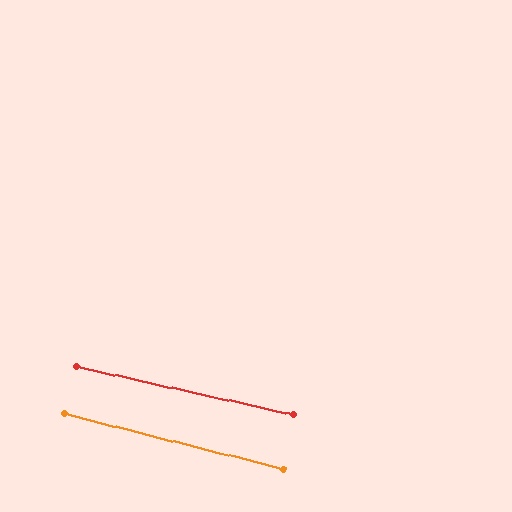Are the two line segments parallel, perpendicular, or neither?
Parallel — their directions differ by only 1.7°.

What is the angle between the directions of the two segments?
Approximately 2 degrees.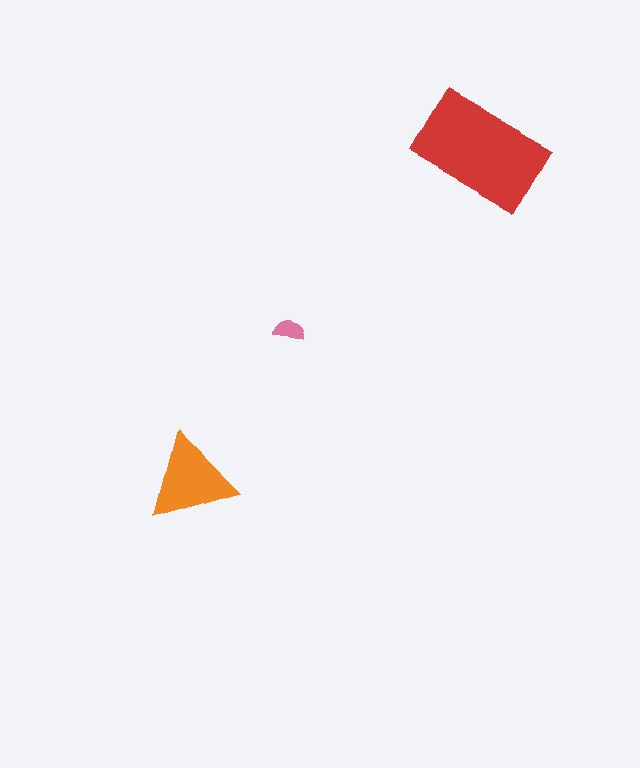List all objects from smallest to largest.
The pink semicircle, the orange triangle, the red rectangle.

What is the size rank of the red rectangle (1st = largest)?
1st.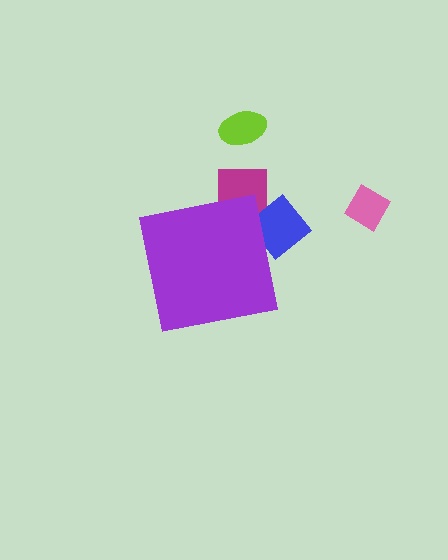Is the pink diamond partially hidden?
No, the pink diamond is fully visible.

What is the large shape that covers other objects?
A purple square.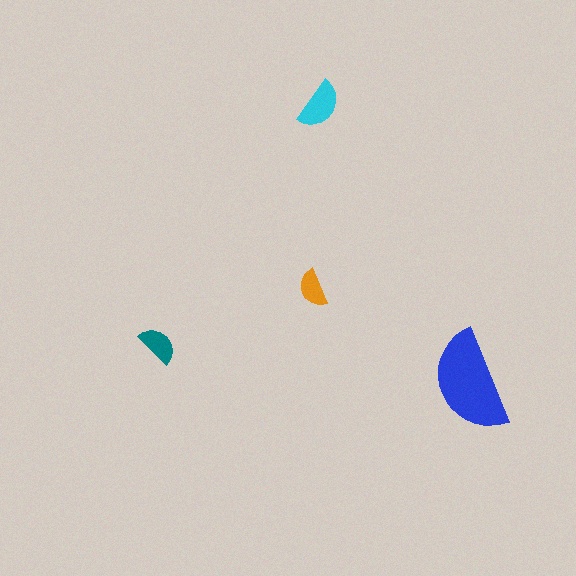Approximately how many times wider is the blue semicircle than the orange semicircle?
About 2.5 times wider.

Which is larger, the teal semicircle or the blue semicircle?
The blue one.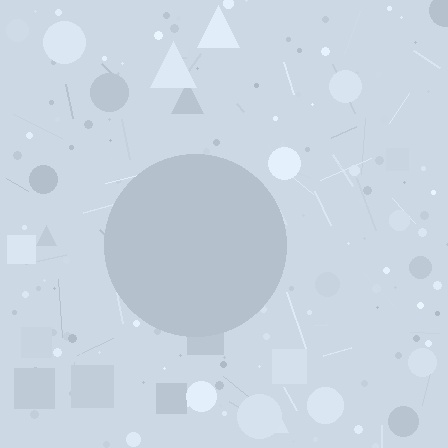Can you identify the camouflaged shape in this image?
The camouflaged shape is a circle.